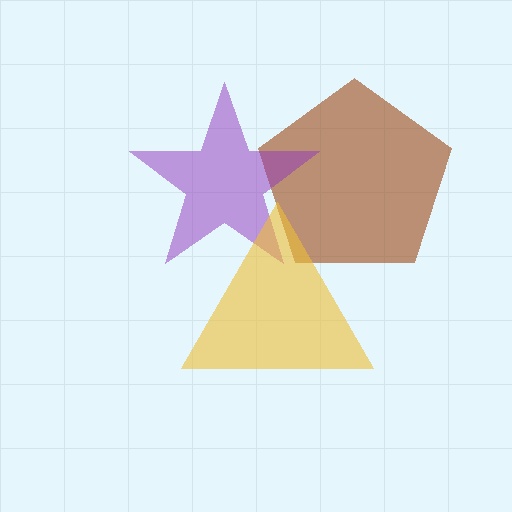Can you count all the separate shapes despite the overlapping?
Yes, there are 3 separate shapes.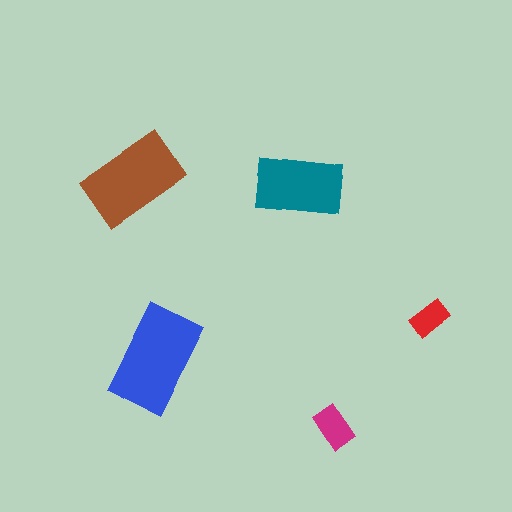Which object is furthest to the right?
The red rectangle is rightmost.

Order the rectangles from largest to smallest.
the blue one, the brown one, the teal one, the magenta one, the red one.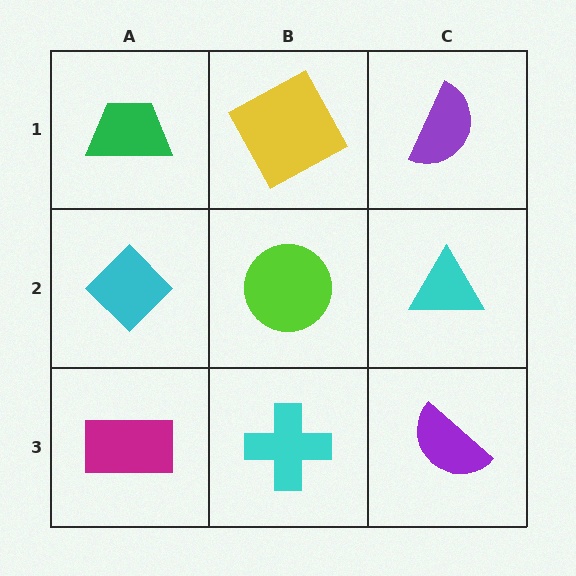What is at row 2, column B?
A lime circle.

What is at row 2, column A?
A cyan diamond.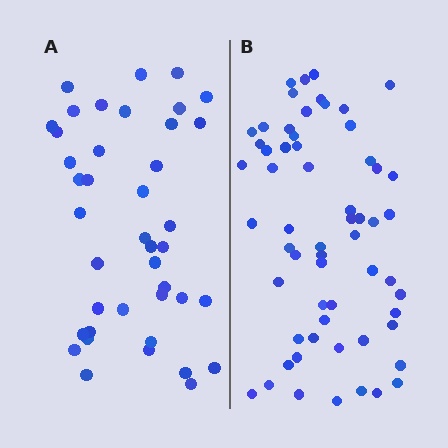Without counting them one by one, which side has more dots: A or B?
Region B (the right region) has more dots.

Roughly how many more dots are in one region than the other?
Region B has approximately 20 more dots than region A.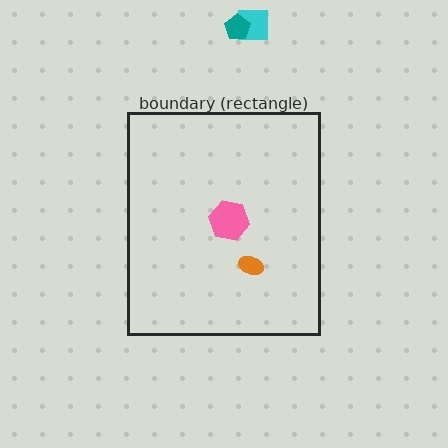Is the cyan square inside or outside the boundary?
Outside.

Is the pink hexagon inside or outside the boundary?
Inside.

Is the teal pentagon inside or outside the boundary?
Outside.